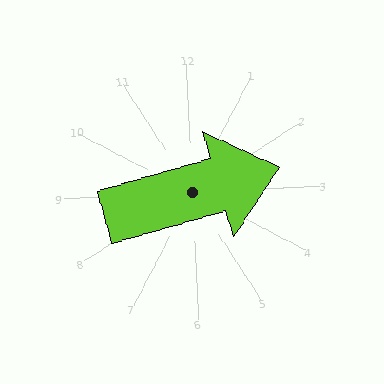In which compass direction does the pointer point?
East.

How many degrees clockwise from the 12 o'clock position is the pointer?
Approximately 77 degrees.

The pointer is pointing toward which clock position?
Roughly 3 o'clock.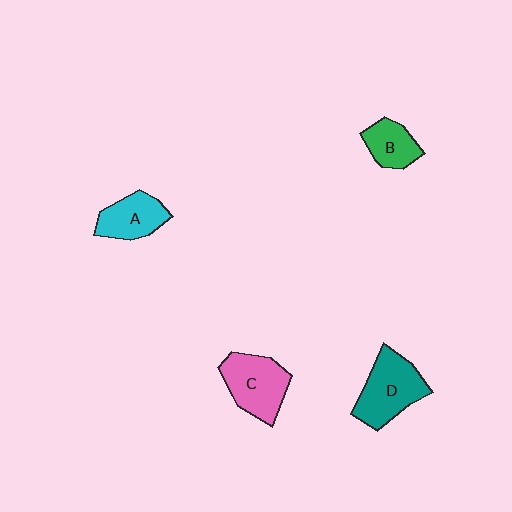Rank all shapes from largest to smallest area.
From largest to smallest: D (teal), C (pink), A (cyan), B (green).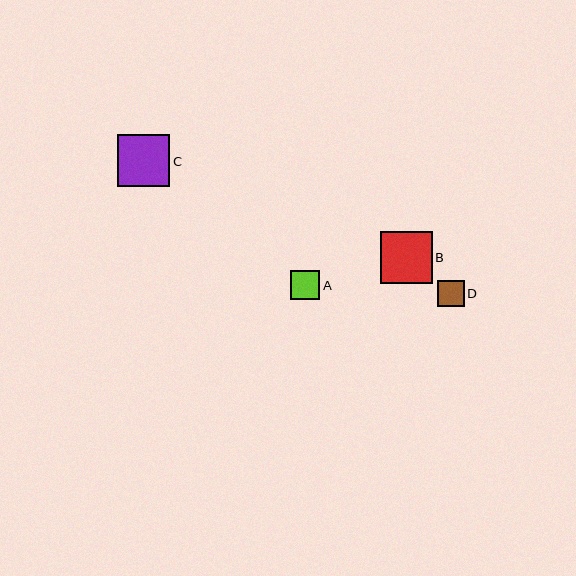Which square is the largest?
Square C is the largest with a size of approximately 52 pixels.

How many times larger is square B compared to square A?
Square B is approximately 1.7 times the size of square A.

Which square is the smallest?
Square D is the smallest with a size of approximately 27 pixels.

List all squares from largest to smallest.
From largest to smallest: C, B, A, D.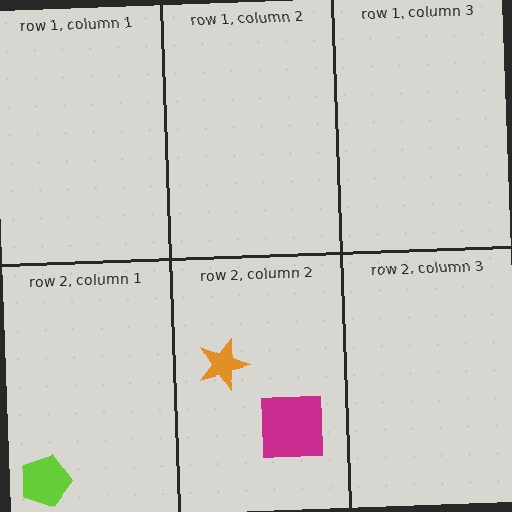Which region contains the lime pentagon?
The row 2, column 1 region.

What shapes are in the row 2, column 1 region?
The lime pentagon.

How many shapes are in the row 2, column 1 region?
1.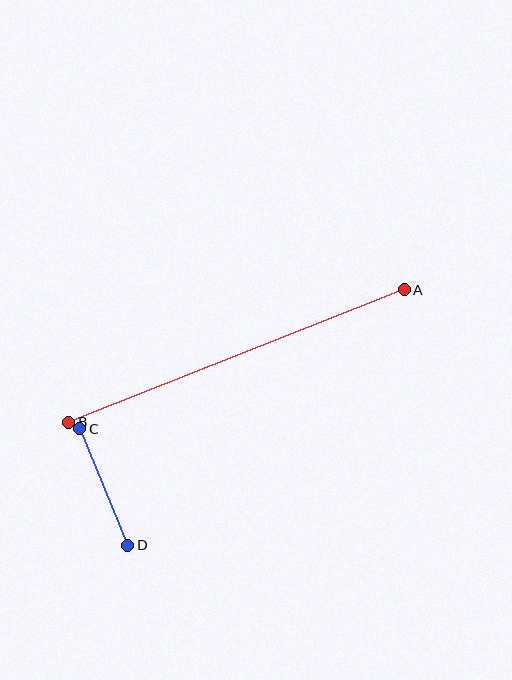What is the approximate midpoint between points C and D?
The midpoint is at approximately (104, 487) pixels.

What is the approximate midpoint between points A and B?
The midpoint is at approximately (237, 356) pixels.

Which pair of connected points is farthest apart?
Points A and B are farthest apart.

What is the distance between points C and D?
The distance is approximately 126 pixels.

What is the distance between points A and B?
The distance is approximately 361 pixels.